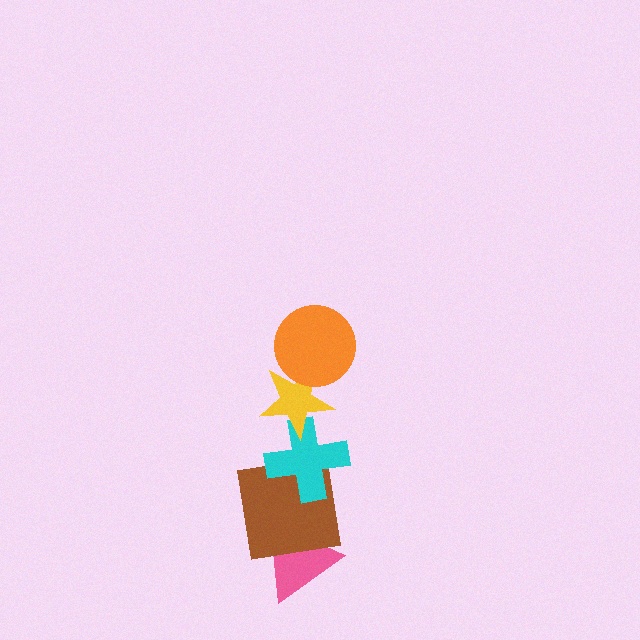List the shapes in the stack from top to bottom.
From top to bottom: the orange circle, the yellow star, the cyan cross, the brown square, the pink triangle.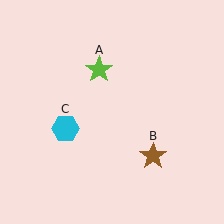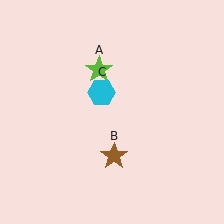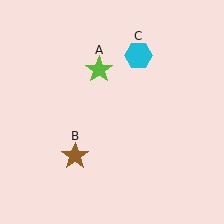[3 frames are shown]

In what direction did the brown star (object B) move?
The brown star (object B) moved left.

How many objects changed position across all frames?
2 objects changed position: brown star (object B), cyan hexagon (object C).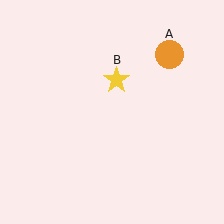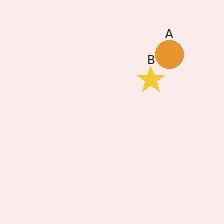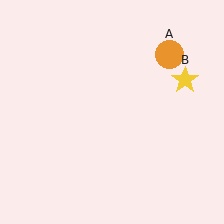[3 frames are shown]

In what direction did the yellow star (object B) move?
The yellow star (object B) moved right.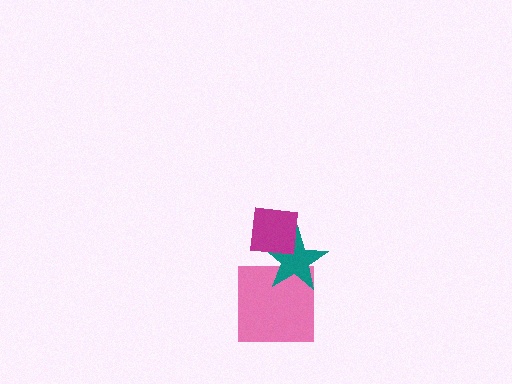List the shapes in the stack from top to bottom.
From top to bottom: the magenta square, the teal star, the pink square.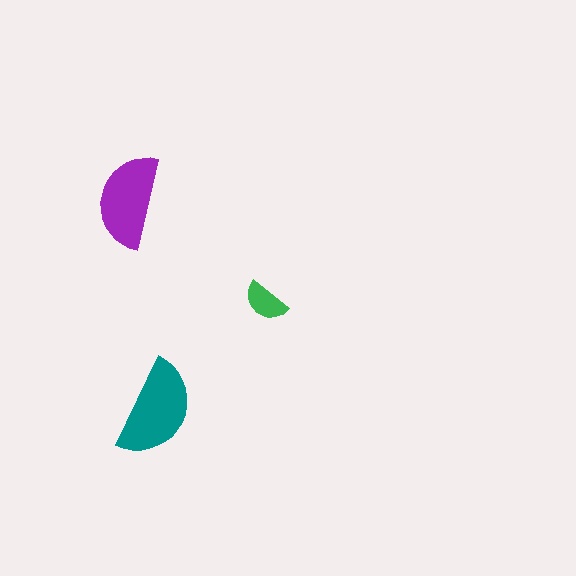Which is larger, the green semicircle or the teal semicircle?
The teal one.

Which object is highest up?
The purple semicircle is topmost.